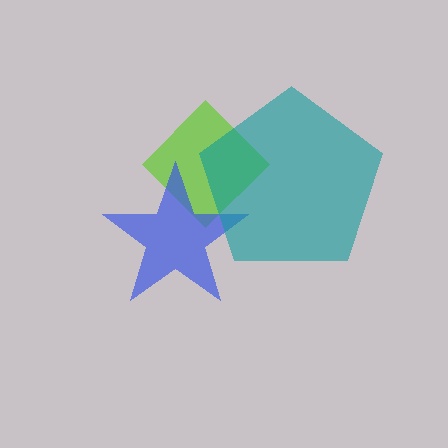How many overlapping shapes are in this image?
There are 3 overlapping shapes in the image.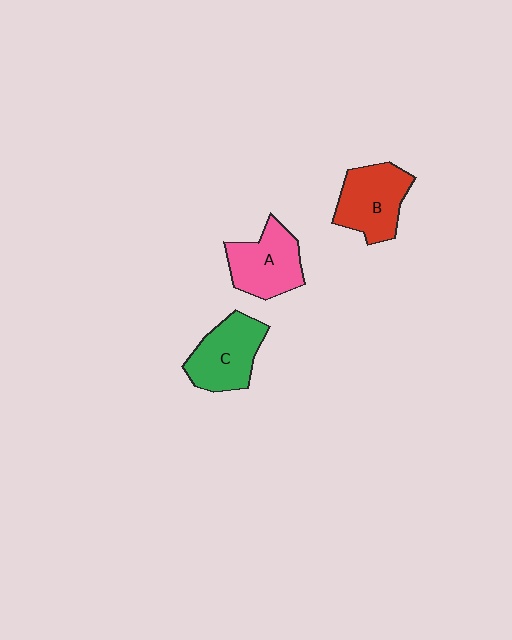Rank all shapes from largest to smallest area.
From largest to smallest: B (red), C (green), A (pink).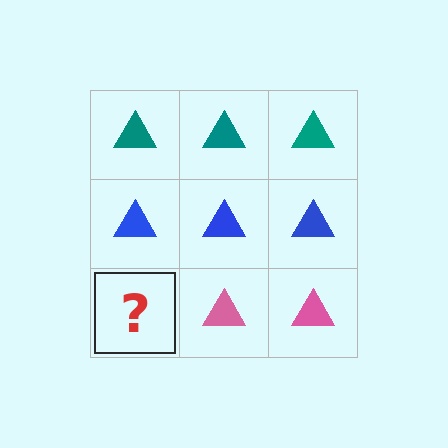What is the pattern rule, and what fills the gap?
The rule is that each row has a consistent color. The gap should be filled with a pink triangle.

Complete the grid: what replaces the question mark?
The question mark should be replaced with a pink triangle.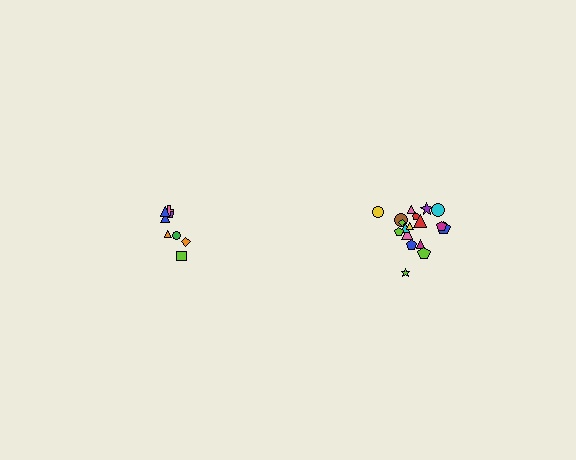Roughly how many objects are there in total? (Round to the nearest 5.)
Roughly 25 objects in total.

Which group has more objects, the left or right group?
The right group.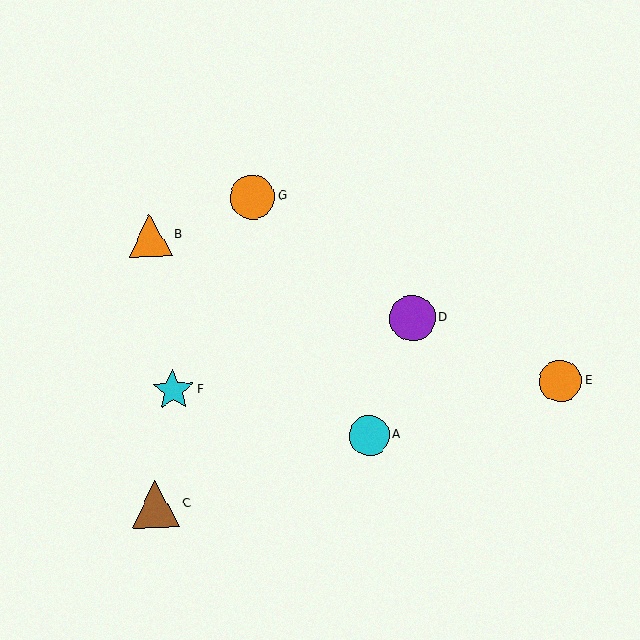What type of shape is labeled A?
Shape A is a cyan circle.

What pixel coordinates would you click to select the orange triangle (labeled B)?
Click at (150, 235) to select the orange triangle B.